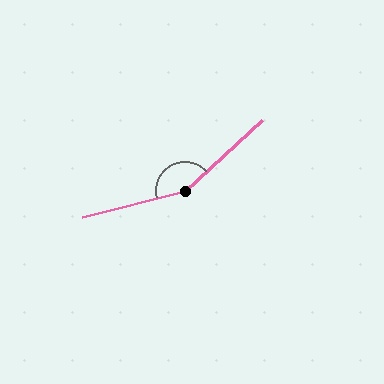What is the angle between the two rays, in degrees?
Approximately 152 degrees.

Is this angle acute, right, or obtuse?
It is obtuse.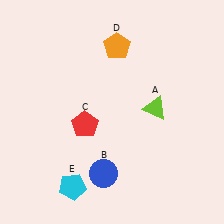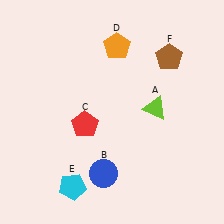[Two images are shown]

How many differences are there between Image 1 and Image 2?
There is 1 difference between the two images.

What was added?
A brown pentagon (F) was added in Image 2.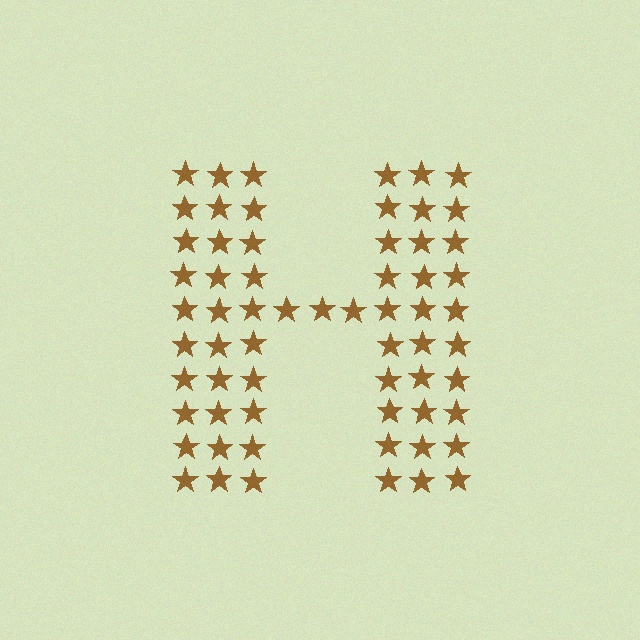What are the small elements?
The small elements are stars.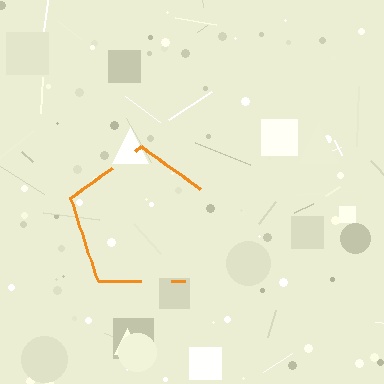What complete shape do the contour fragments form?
The contour fragments form a pentagon.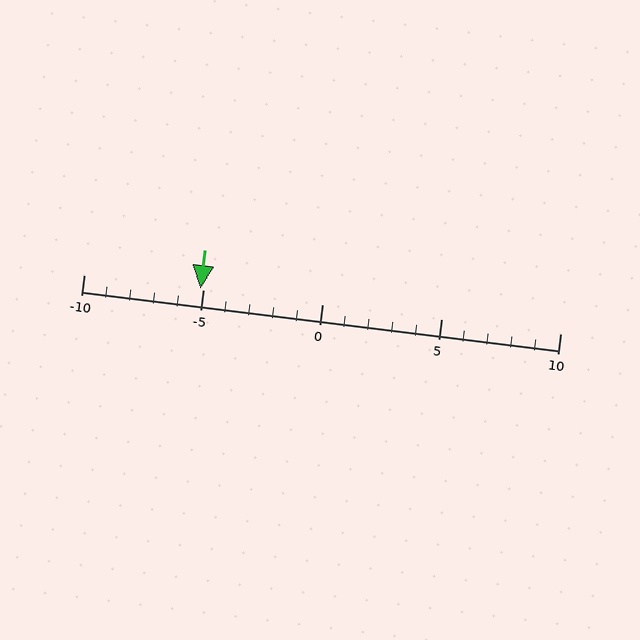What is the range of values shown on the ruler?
The ruler shows values from -10 to 10.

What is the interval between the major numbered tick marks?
The major tick marks are spaced 5 units apart.